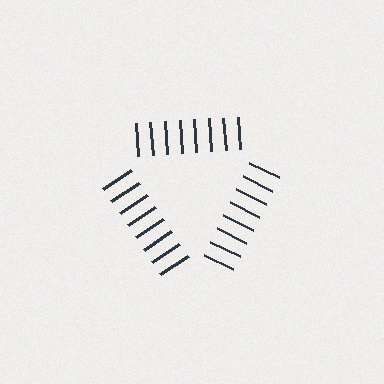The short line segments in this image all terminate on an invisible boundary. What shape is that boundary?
An illusory triangle — the line segments terminate on its edges but no continuous stroke is drawn.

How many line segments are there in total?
24 — 8 along each of the 3 edges.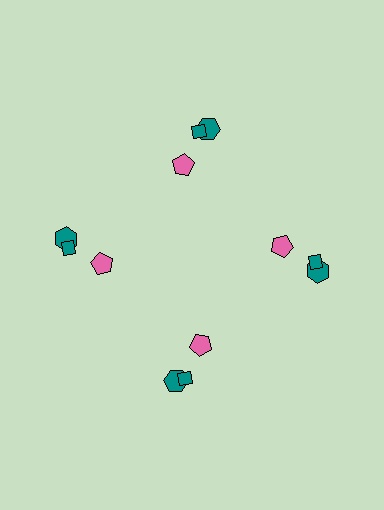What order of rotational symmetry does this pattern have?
This pattern has 4-fold rotational symmetry.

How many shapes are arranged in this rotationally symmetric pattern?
There are 12 shapes, arranged in 4 groups of 3.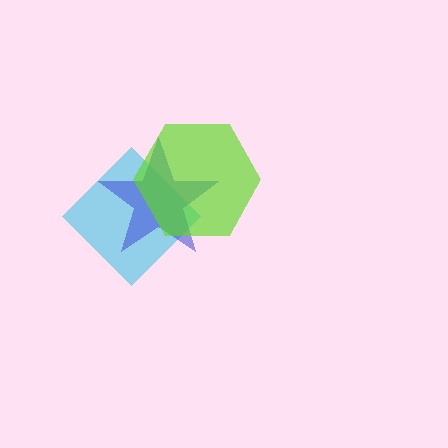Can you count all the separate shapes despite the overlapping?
Yes, there are 3 separate shapes.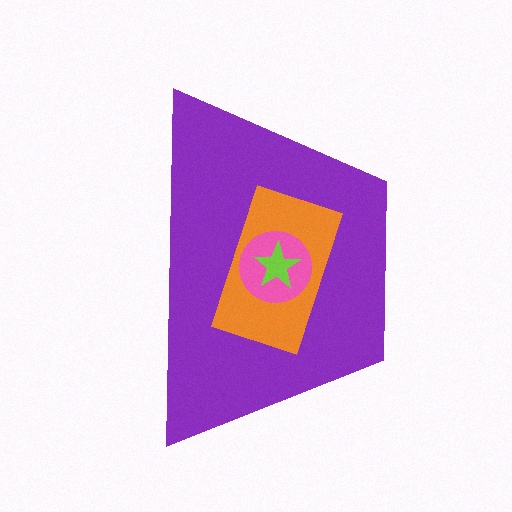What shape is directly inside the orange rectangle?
The pink circle.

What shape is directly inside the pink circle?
The lime star.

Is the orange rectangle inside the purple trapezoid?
Yes.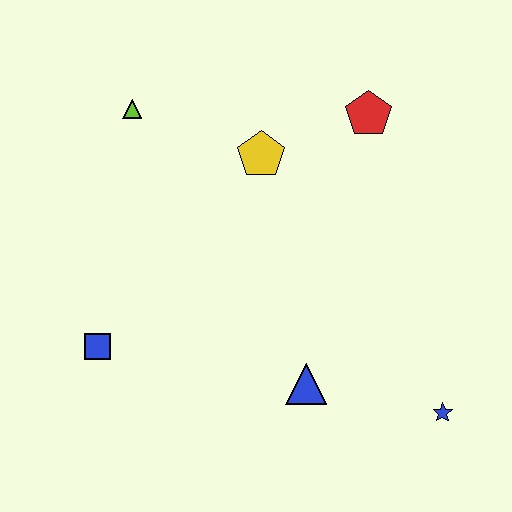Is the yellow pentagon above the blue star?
Yes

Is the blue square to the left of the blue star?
Yes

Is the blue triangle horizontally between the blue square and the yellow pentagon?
No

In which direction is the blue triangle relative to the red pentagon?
The blue triangle is below the red pentagon.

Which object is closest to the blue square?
The blue triangle is closest to the blue square.